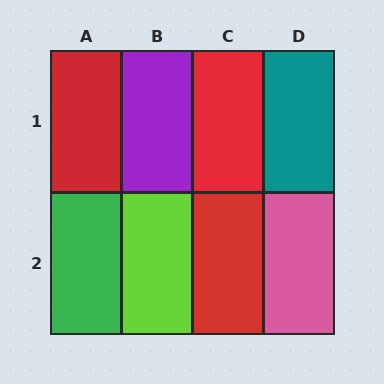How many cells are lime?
1 cell is lime.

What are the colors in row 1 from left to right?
Red, purple, red, teal.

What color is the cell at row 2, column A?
Green.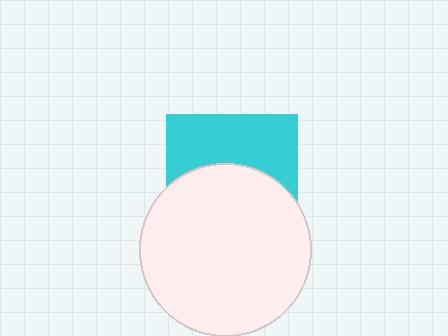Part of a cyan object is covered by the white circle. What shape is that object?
It is a square.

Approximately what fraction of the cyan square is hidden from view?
Roughly 55% of the cyan square is hidden behind the white circle.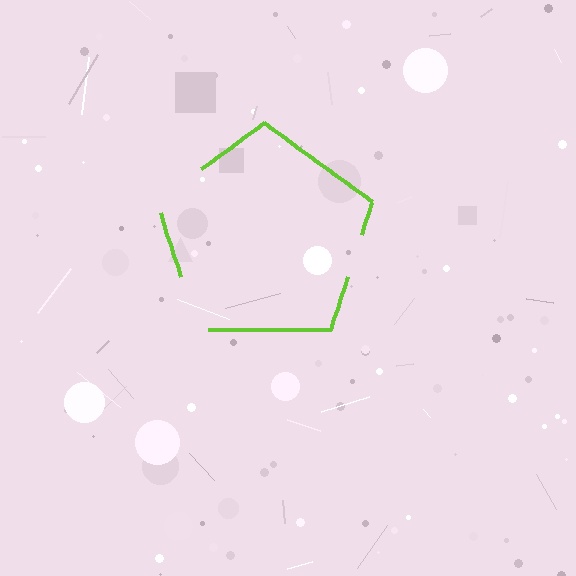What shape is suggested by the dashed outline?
The dashed outline suggests a pentagon.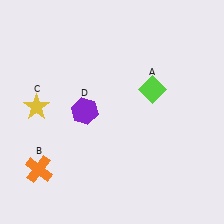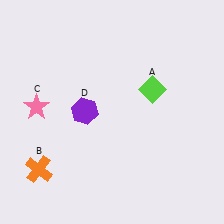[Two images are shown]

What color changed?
The star (C) changed from yellow in Image 1 to pink in Image 2.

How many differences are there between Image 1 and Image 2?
There is 1 difference between the two images.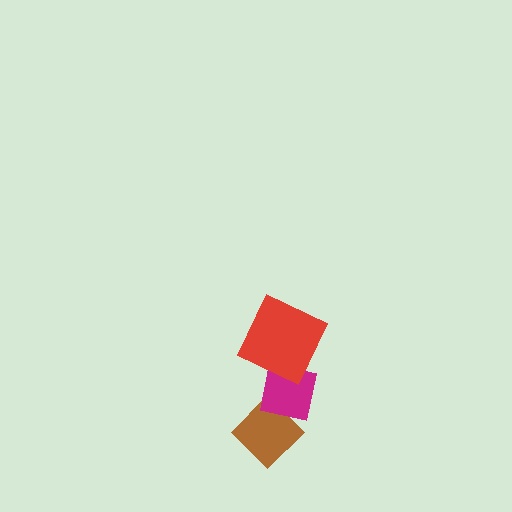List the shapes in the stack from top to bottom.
From top to bottom: the red square, the magenta square, the brown diamond.